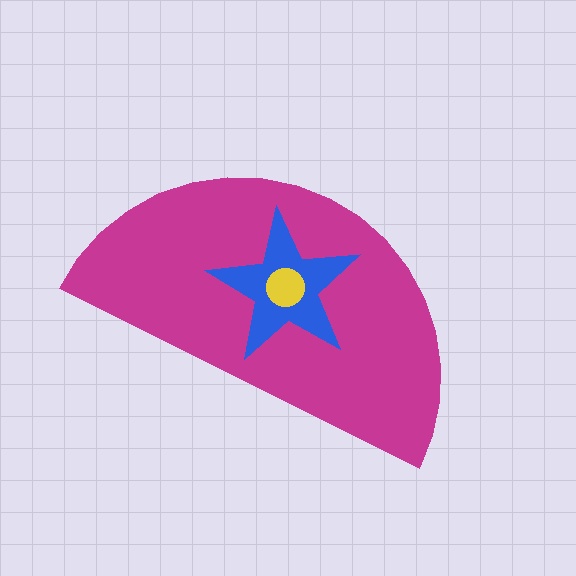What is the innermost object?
The yellow circle.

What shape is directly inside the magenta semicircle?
The blue star.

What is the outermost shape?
The magenta semicircle.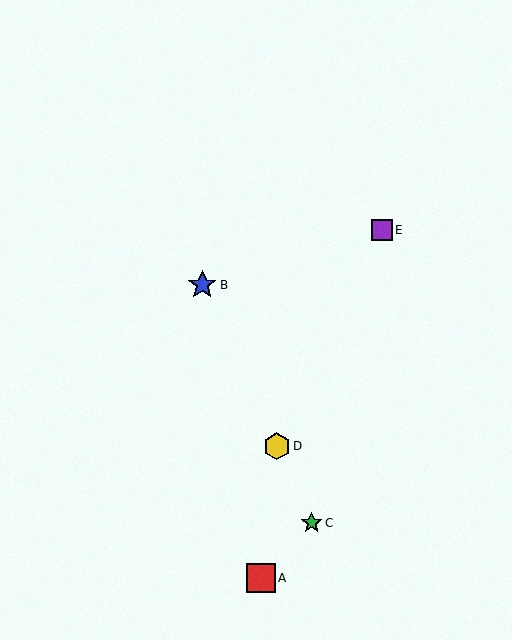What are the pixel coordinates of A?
Object A is at (261, 578).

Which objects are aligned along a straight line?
Objects B, C, D are aligned along a straight line.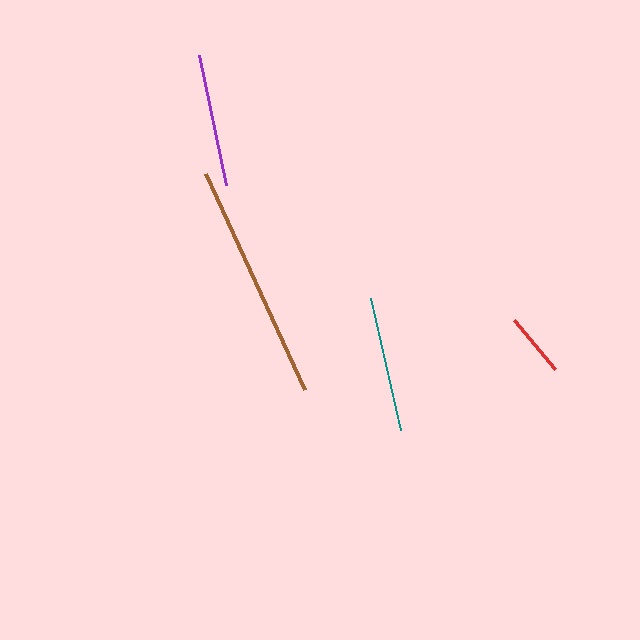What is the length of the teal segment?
The teal segment is approximately 136 pixels long.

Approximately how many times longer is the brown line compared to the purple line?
The brown line is approximately 1.8 times the length of the purple line.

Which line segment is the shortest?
The red line is the shortest at approximately 64 pixels.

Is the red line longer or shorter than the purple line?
The purple line is longer than the red line.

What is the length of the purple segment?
The purple segment is approximately 133 pixels long.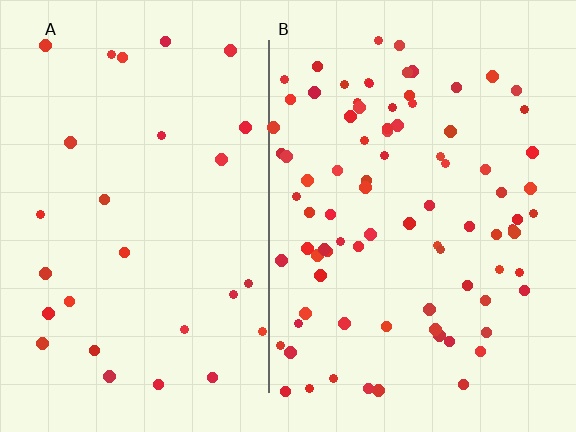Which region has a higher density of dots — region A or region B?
B (the right).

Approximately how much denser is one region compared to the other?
Approximately 3.0× — region B over region A.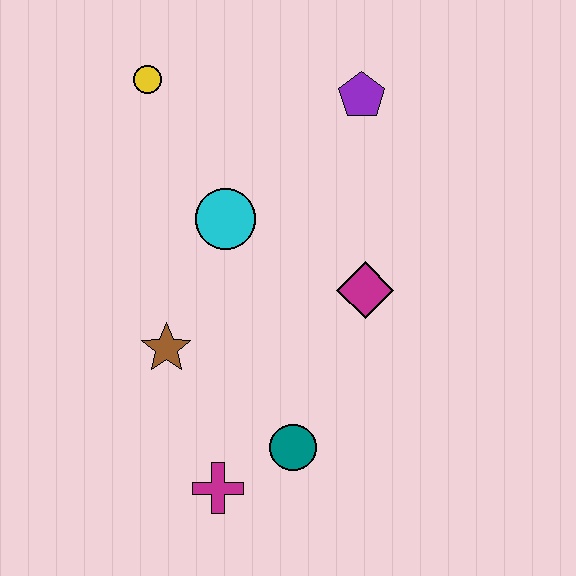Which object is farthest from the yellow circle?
The magenta cross is farthest from the yellow circle.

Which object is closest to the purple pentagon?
The cyan circle is closest to the purple pentagon.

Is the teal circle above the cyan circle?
No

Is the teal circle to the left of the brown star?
No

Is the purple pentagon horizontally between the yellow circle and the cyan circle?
No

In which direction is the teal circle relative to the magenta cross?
The teal circle is to the right of the magenta cross.